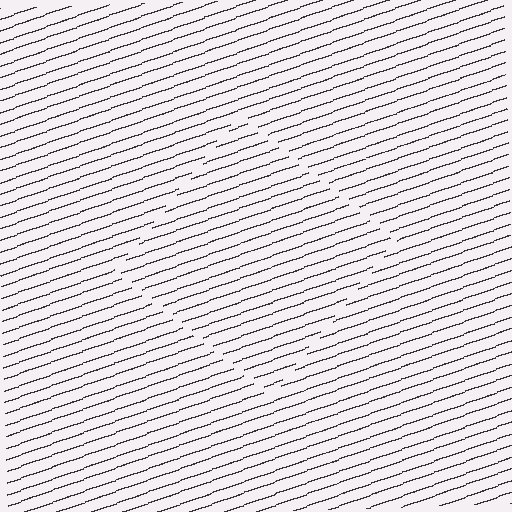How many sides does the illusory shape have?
4 sides — the line-ends trace a square.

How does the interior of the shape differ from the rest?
The interior of the shape contains the same grating, shifted by half a period — the contour is defined by the phase discontinuity where line-ends from the inner and outer gratings abut.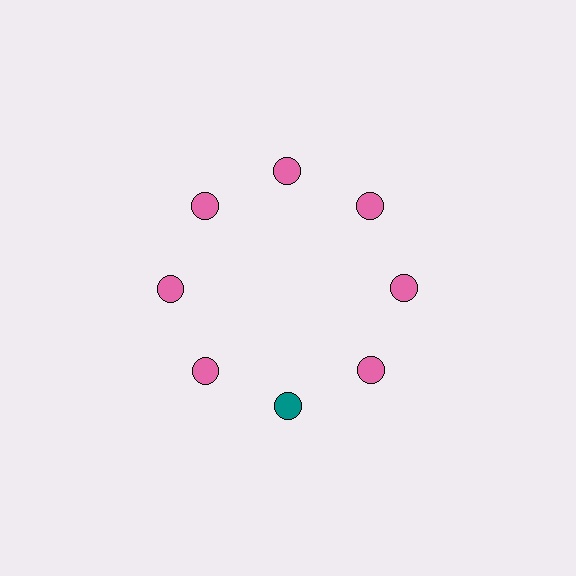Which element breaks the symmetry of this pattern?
The teal circle at roughly the 6 o'clock position breaks the symmetry. All other shapes are pink circles.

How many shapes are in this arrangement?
There are 8 shapes arranged in a ring pattern.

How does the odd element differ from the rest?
It has a different color: teal instead of pink.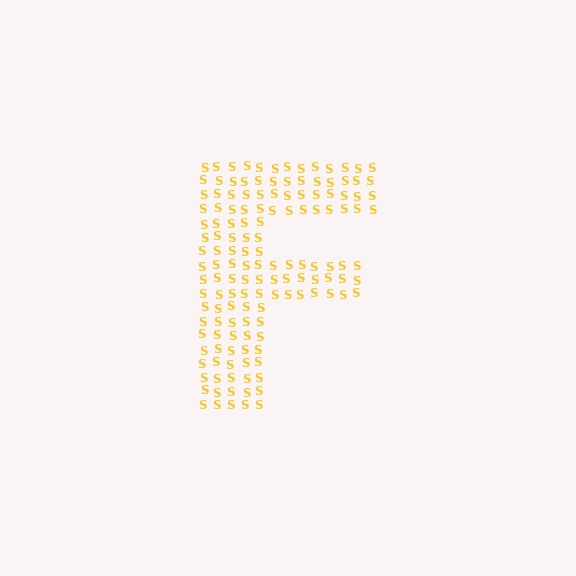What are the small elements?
The small elements are letter S's.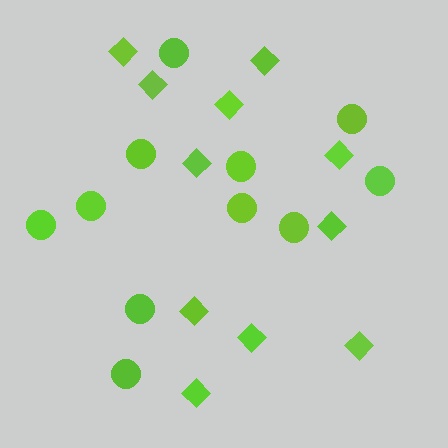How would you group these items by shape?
There are 2 groups: one group of diamonds (11) and one group of circles (11).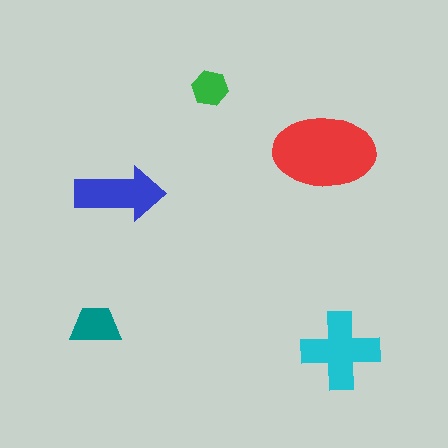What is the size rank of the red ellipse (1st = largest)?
1st.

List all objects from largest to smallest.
The red ellipse, the cyan cross, the blue arrow, the teal trapezoid, the green hexagon.